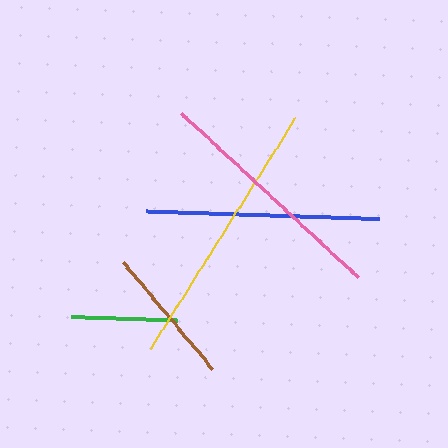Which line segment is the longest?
The yellow line is the longest at approximately 273 pixels.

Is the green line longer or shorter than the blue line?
The blue line is longer than the green line.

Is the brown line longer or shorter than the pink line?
The pink line is longer than the brown line.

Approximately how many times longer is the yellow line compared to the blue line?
The yellow line is approximately 1.2 times the length of the blue line.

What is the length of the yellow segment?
The yellow segment is approximately 273 pixels long.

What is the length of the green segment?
The green segment is approximately 106 pixels long.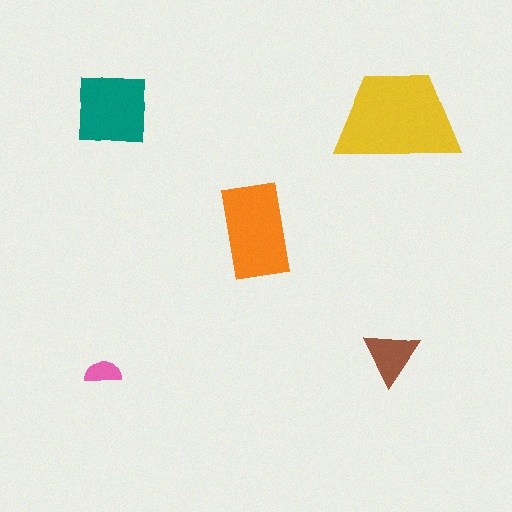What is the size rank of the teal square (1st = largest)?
3rd.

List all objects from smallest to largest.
The pink semicircle, the brown triangle, the teal square, the orange rectangle, the yellow trapezoid.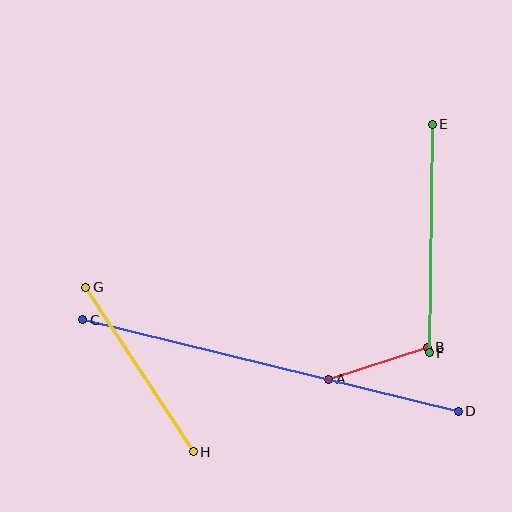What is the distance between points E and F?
The distance is approximately 229 pixels.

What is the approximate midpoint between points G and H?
The midpoint is at approximately (139, 369) pixels.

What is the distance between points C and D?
The distance is approximately 387 pixels.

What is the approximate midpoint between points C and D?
The midpoint is at approximately (271, 366) pixels.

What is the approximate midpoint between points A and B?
The midpoint is at approximately (378, 363) pixels.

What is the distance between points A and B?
The distance is approximately 104 pixels.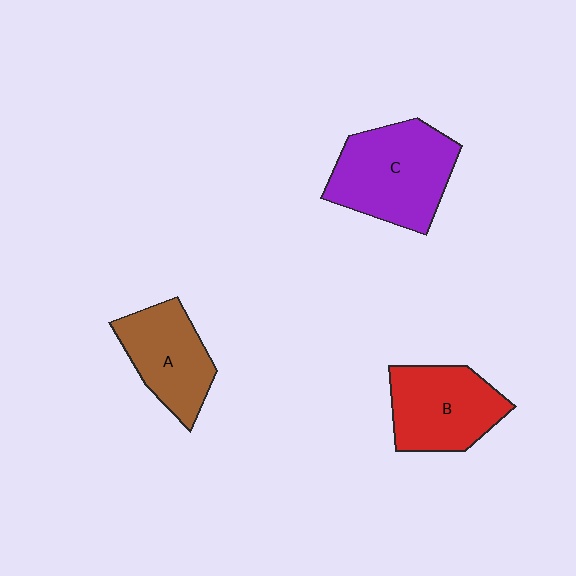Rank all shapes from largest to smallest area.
From largest to smallest: C (purple), B (red), A (brown).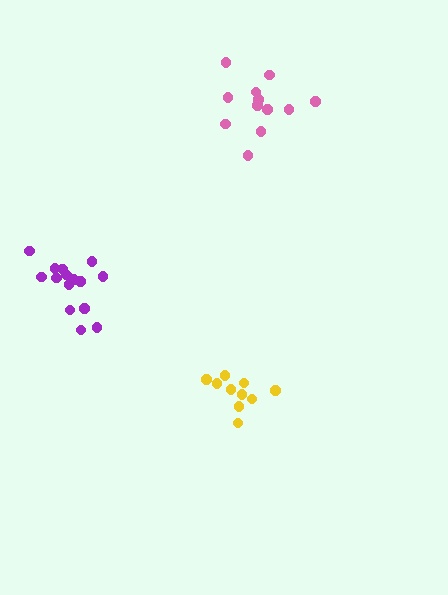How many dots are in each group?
Group 1: 15 dots, Group 2: 12 dots, Group 3: 10 dots (37 total).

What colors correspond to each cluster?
The clusters are colored: purple, pink, yellow.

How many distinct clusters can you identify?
There are 3 distinct clusters.